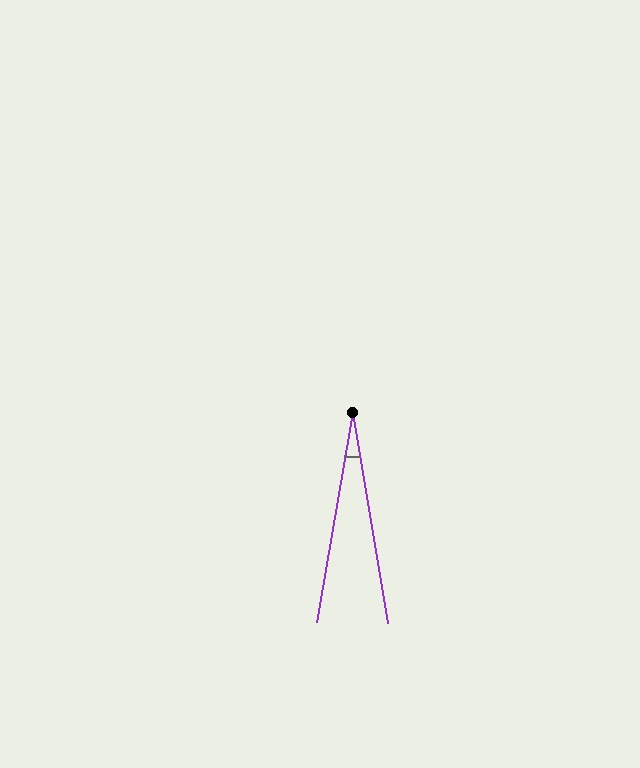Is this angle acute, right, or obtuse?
It is acute.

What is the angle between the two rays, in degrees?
Approximately 19 degrees.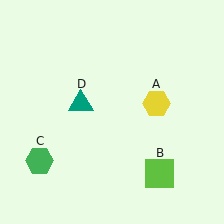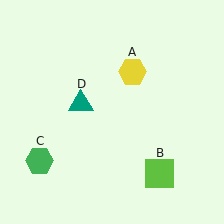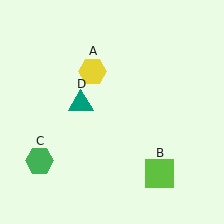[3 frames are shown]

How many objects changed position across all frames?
1 object changed position: yellow hexagon (object A).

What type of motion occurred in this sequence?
The yellow hexagon (object A) rotated counterclockwise around the center of the scene.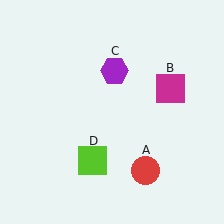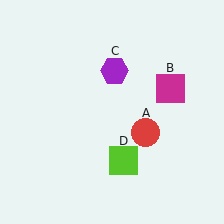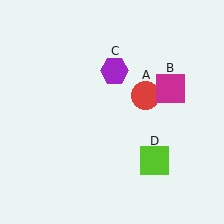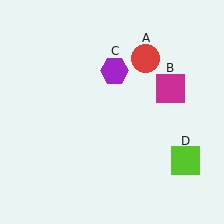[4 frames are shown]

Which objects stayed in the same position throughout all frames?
Magenta square (object B) and purple hexagon (object C) remained stationary.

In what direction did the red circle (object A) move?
The red circle (object A) moved up.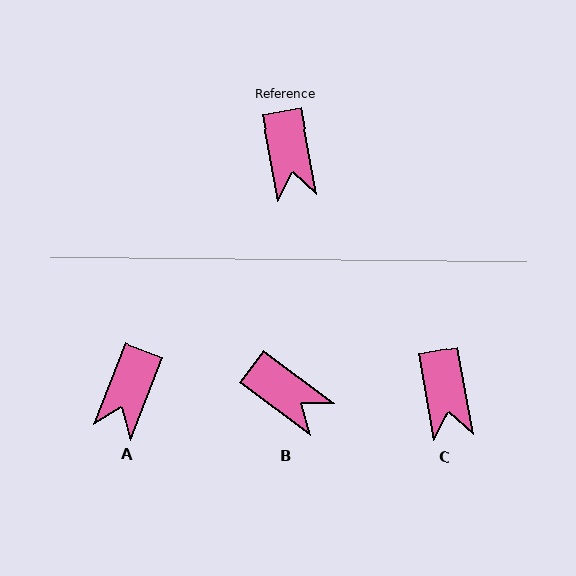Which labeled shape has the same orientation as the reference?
C.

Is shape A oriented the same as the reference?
No, it is off by about 31 degrees.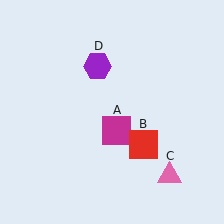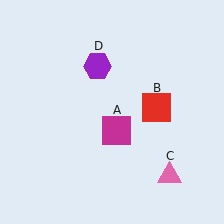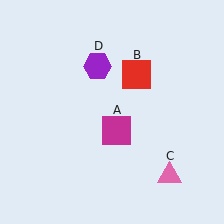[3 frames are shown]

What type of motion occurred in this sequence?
The red square (object B) rotated counterclockwise around the center of the scene.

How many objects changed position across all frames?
1 object changed position: red square (object B).